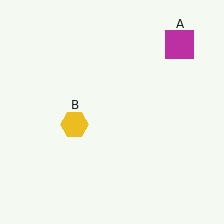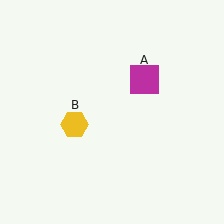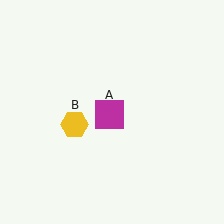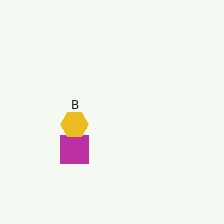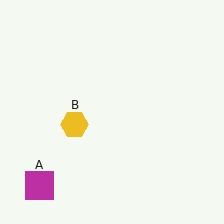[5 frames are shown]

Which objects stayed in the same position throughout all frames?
Yellow hexagon (object B) remained stationary.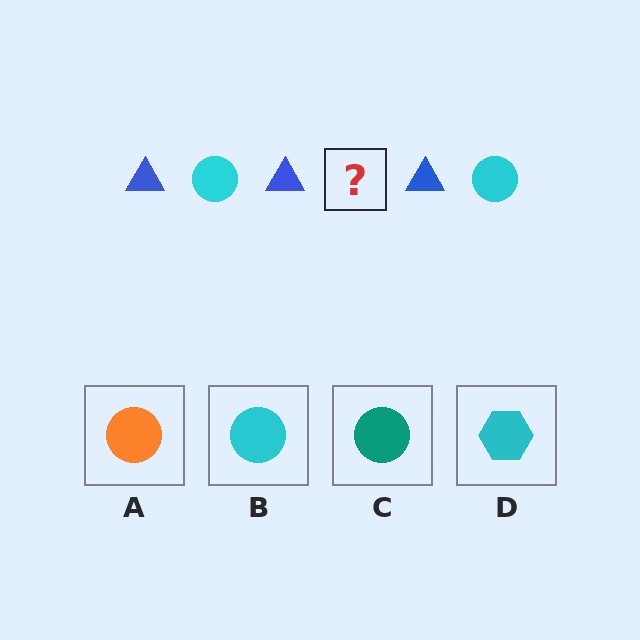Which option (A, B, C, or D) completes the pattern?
B.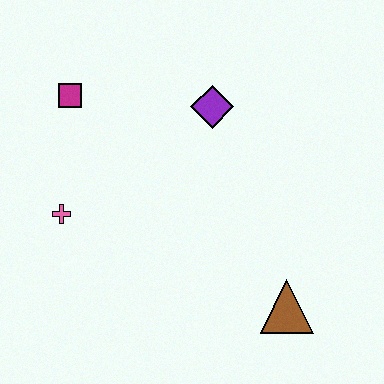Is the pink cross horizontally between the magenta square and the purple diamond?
No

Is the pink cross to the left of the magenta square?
Yes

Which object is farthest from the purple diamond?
The brown triangle is farthest from the purple diamond.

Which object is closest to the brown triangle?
The purple diamond is closest to the brown triangle.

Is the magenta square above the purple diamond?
Yes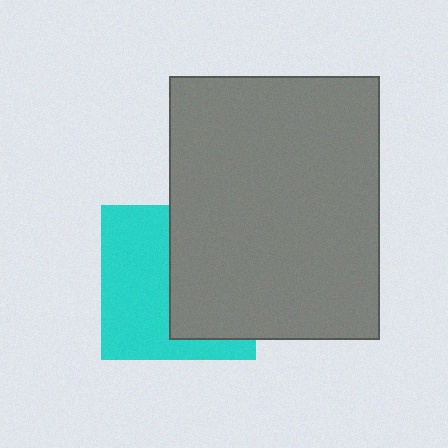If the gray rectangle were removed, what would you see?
You would see the complete cyan square.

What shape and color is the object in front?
The object in front is a gray rectangle.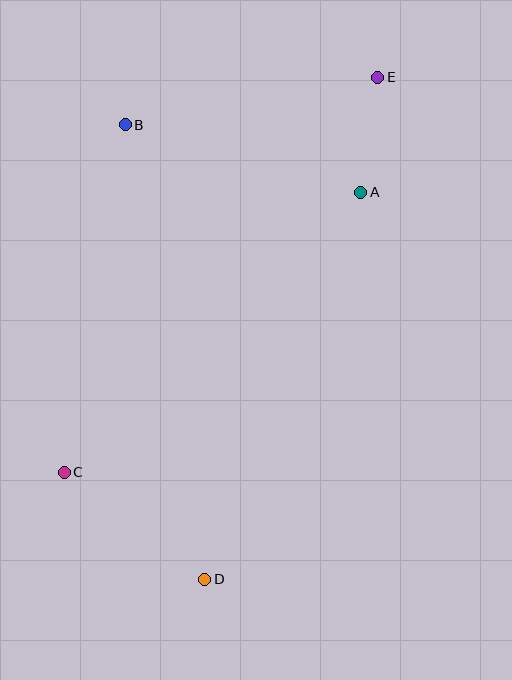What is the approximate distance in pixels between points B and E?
The distance between B and E is approximately 257 pixels.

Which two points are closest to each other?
Points A and E are closest to each other.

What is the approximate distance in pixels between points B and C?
The distance between B and C is approximately 353 pixels.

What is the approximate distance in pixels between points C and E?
The distance between C and E is approximately 505 pixels.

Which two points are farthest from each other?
Points D and E are farthest from each other.